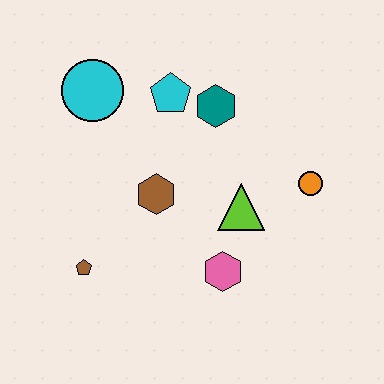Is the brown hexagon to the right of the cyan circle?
Yes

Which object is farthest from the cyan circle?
The orange circle is farthest from the cyan circle.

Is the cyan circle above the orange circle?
Yes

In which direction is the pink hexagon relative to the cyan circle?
The pink hexagon is below the cyan circle.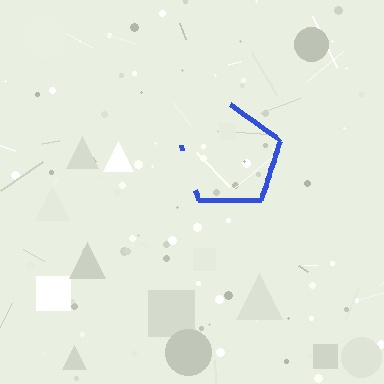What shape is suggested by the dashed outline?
The dashed outline suggests a pentagon.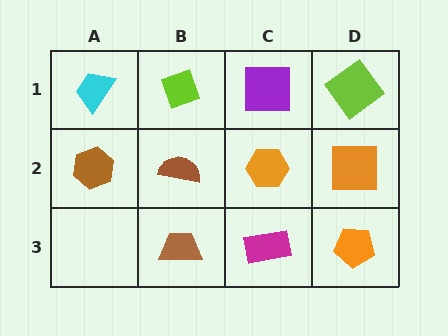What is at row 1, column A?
A cyan trapezoid.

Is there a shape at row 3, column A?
No, that cell is empty.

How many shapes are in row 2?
4 shapes.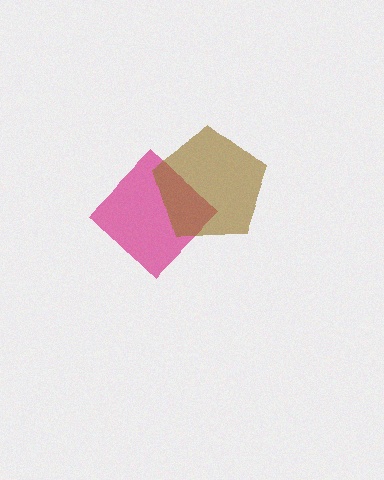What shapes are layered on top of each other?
The layered shapes are: a magenta diamond, a brown pentagon.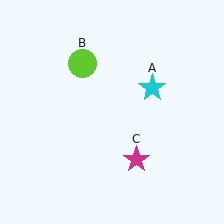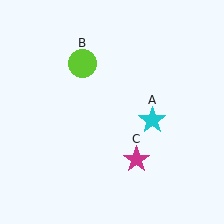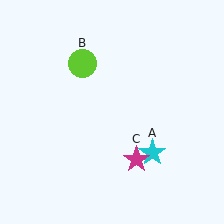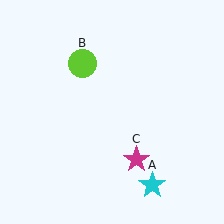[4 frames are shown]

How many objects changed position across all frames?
1 object changed position: cyan star (object A).